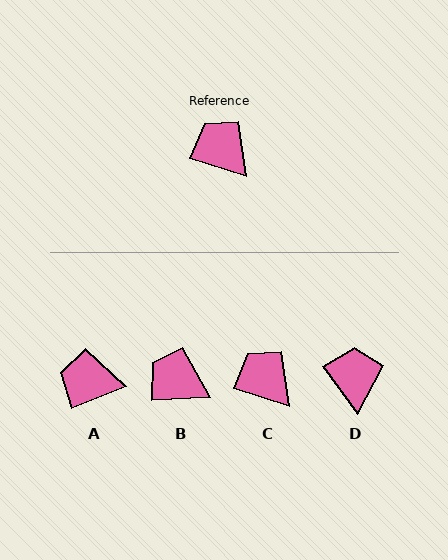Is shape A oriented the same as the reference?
No, it is off by about 40 degrees.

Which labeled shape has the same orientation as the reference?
C.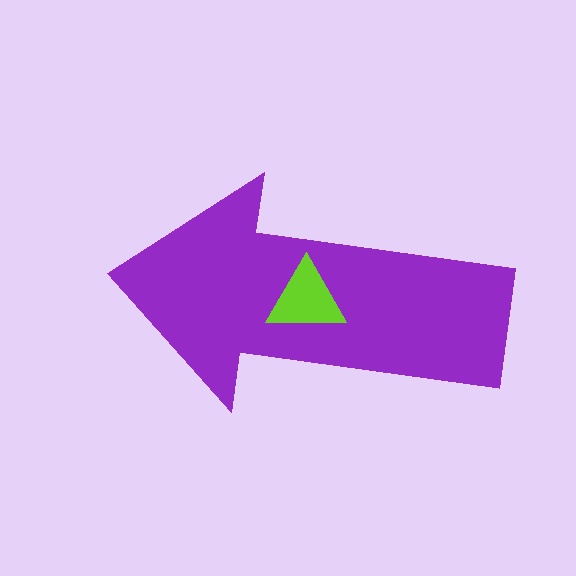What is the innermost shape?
The lime triangle.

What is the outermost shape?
The purple arrow.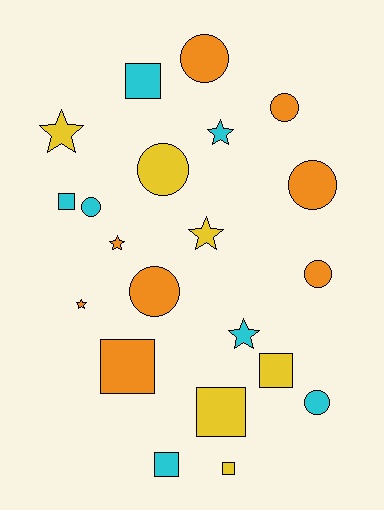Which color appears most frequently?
Orange, with 8 objects.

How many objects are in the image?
There are 21 objects.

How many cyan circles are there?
There are 2 cyan circles.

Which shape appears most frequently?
Circle, with 8 objects.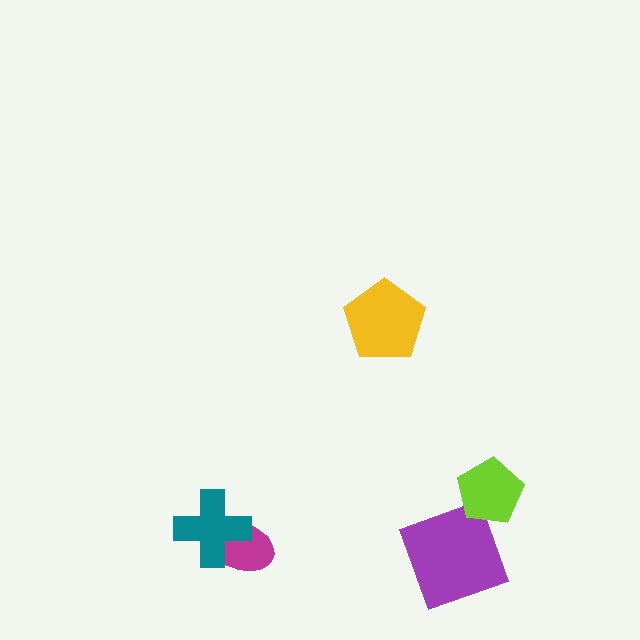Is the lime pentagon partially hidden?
No, no other shape covers it.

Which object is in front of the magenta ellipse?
The teal cross is in front of the magenta ellipse.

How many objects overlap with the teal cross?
1 object overlaps with the teal cross.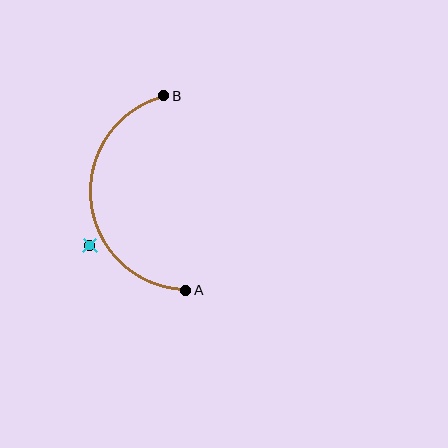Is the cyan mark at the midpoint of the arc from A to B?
No — the cyan mark does not lie on the arc at all. It sits slightly outside the curve.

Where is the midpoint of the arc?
The arc midpoint is the point on the curve farthest from the straight line joining A and B. It sits to the left of that line.